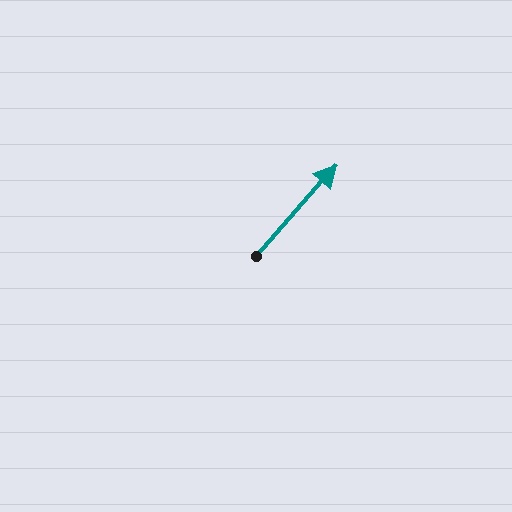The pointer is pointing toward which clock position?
Roughly 1 o'clock.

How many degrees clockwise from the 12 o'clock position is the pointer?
Approximately 41 degrees.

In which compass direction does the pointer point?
Northeast.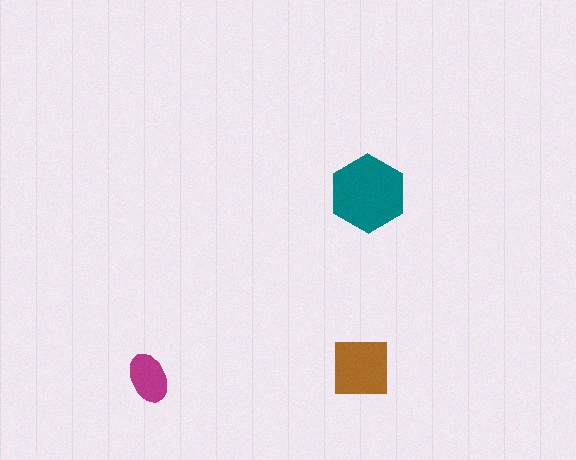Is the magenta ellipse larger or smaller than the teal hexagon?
Smaller.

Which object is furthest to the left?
The magenta ellipse is leftmost.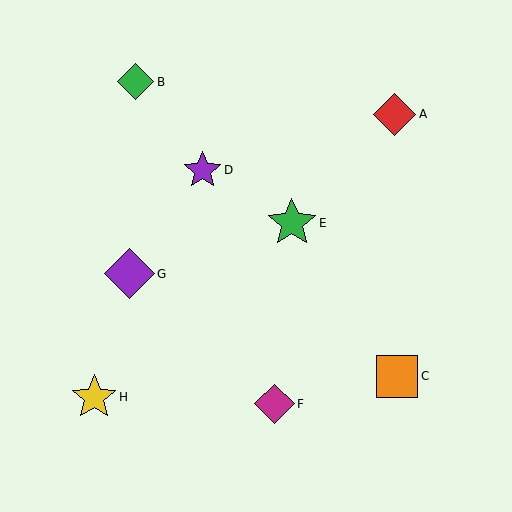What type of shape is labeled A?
Shape A is a red diamond.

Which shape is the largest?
The purple diamond (labeled G) is the largest.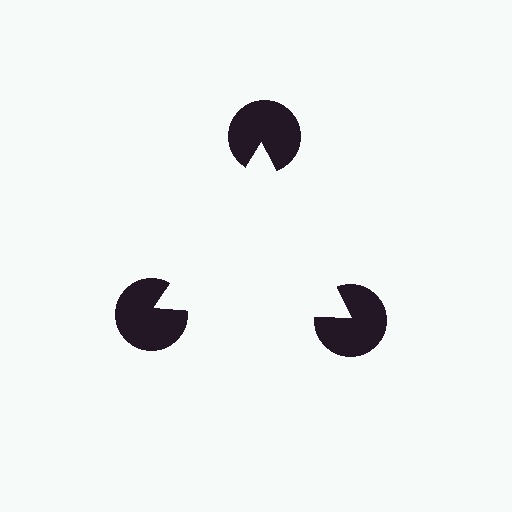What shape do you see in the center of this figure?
An illusory triangle — its edges are inferred from the aligned wedge cuts in the pac-man discs, not physically drawn.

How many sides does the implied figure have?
3 sides.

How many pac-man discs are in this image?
There are 3 — one at each vertex of the illusory triangle.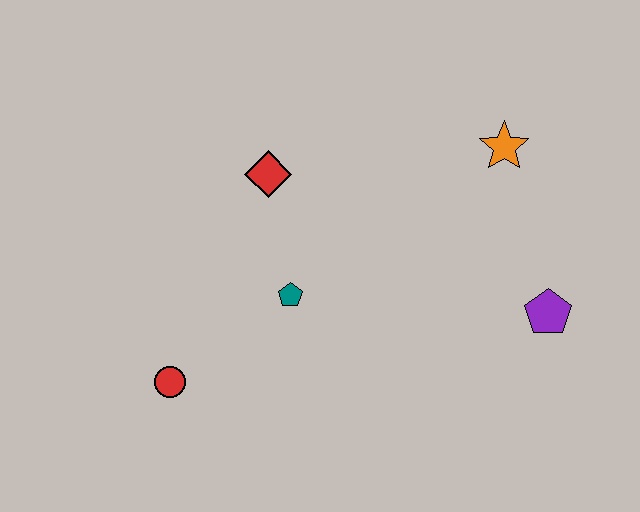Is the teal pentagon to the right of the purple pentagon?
No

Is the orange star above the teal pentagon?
Yes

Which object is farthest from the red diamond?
The purple pentagon is farthest from the red diamond.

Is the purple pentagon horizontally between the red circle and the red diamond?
No